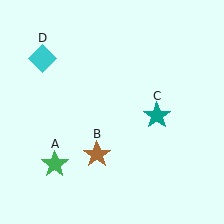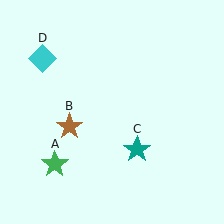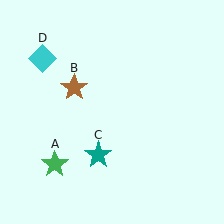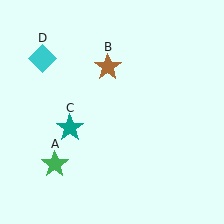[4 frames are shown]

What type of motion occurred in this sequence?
The brown star (object B), teal star (object C) rotated clockwise around the center of the scene.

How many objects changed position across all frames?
2 objects changed position: brown star (object B), teal star (object C).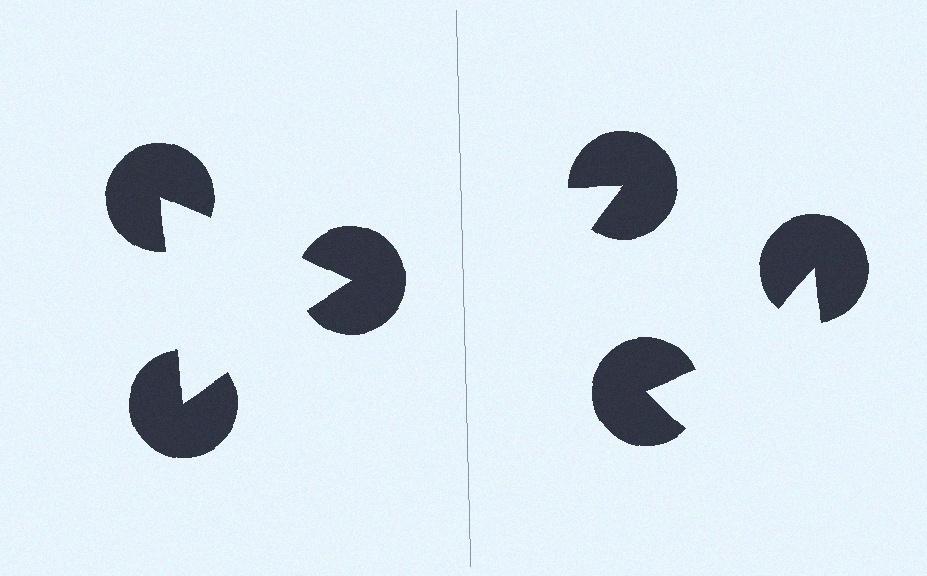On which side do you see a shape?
An illusory triangle appears on the left side. On the right side the wedge cuts are rotated, so no coherent shape forms.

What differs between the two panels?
The pac-man discs are positioned identically on both sides; only the wedge orientations differ. On the left they align to a triangle; on the right they are misaligned.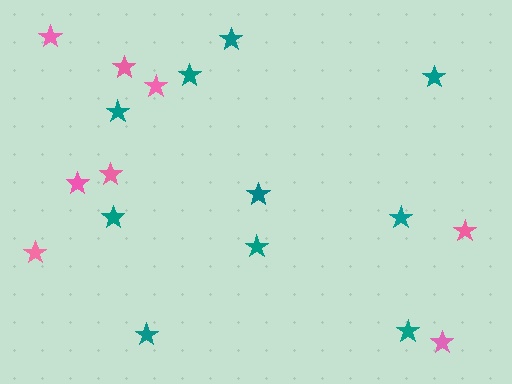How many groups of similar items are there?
There are 2 groups: one group of pink stars (8) and one group of teal stars (10).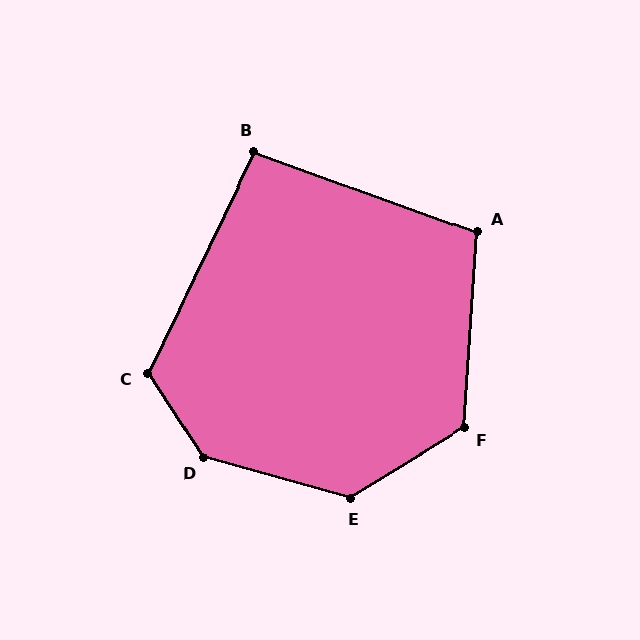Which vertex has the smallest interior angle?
B, at approximately 96 degrees.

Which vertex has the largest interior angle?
D, at approximately 139 degrees.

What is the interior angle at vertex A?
Approximately 106 degrees (obtuse).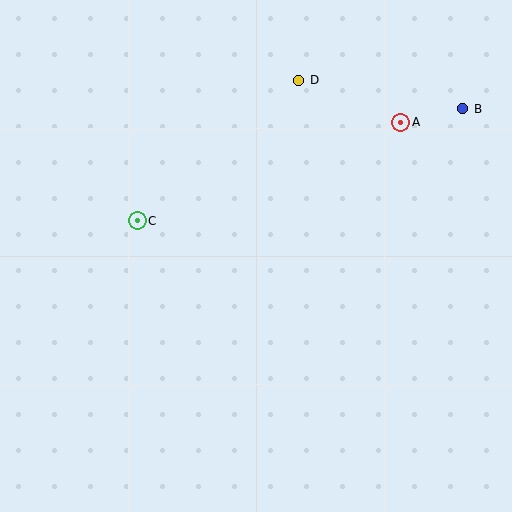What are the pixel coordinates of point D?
Point D is at (299, 80).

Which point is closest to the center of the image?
Point C at (137, 221) is closest to the center.